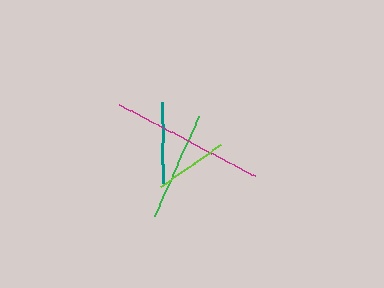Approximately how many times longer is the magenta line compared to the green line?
The magenta line is approximately 1.4 times the length of the green line.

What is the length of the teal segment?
The teal segment is approximately 81 pixels long.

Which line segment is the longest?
The magenta line is the longest at approximately 153 pixels.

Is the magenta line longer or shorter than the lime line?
The magenta line is longer than the lime line.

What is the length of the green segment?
The green segment is approximately 110 pixels long.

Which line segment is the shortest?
The lime line is the shortest at approximately 73 pixels.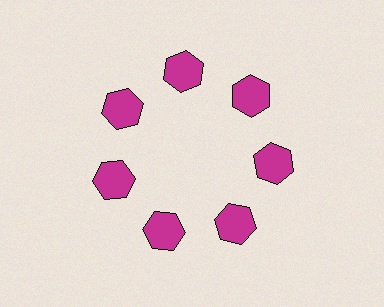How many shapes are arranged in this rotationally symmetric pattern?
There are 7 shapes, arranged in 7 groups of 1.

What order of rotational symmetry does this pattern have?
This pattern has 7-fold rotational symmetry.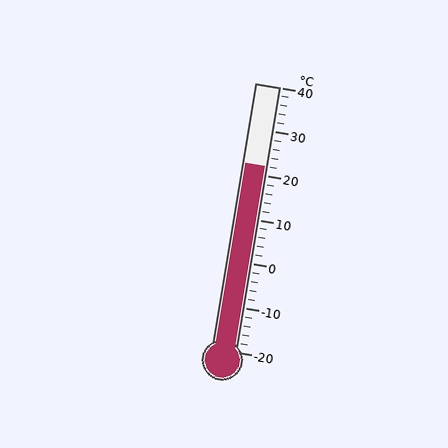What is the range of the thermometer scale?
The thermometer scale ranges from -20°C to 40°C.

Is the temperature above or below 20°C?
The temperature is above 20°C.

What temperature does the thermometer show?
The thermometer shows approximately 22°C.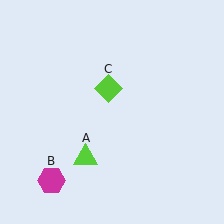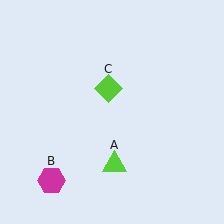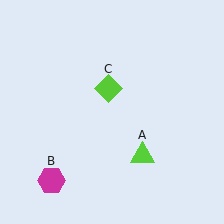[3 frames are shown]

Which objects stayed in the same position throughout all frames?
Magenta hexagon (object B) and lime diamond (object C) remained stationary.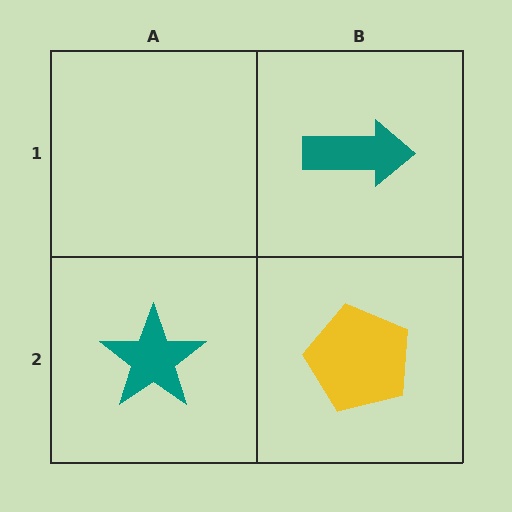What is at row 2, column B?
A yellow pentagon.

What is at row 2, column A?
A teal star.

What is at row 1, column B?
A teal arrow.